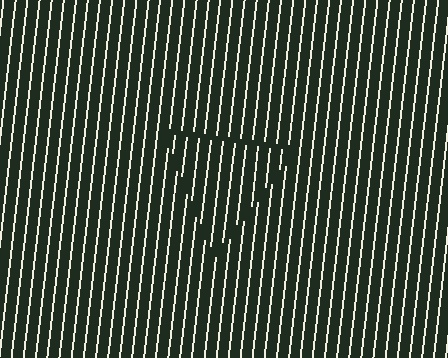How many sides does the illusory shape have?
3 sides — the line-ends trace a triangle.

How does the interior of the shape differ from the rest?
The interior of the shape contains the same grating, shifted by half a period — the contour is defined by the phase discontinuity where line-ends from the inner and outer gratings abut.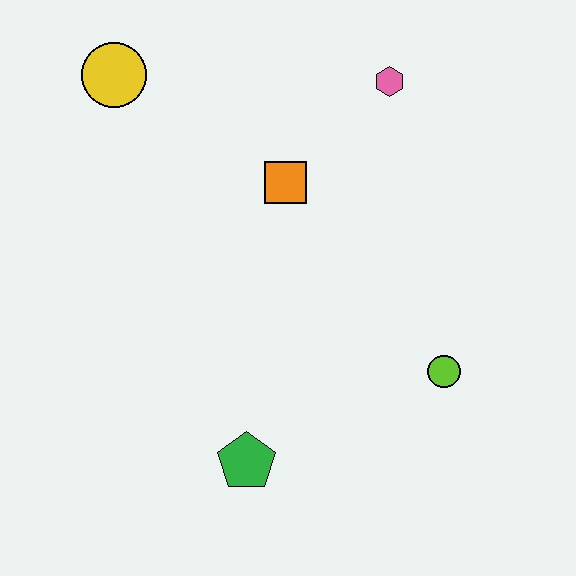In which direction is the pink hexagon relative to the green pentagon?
The pink hexagon is above the green pentagon.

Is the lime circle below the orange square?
Yes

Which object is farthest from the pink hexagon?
The green pentagon is farthest from the pink hexagon.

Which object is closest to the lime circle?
The green pentagon is closest to the lime circle.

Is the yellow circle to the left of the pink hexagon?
Yes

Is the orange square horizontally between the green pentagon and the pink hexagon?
Yes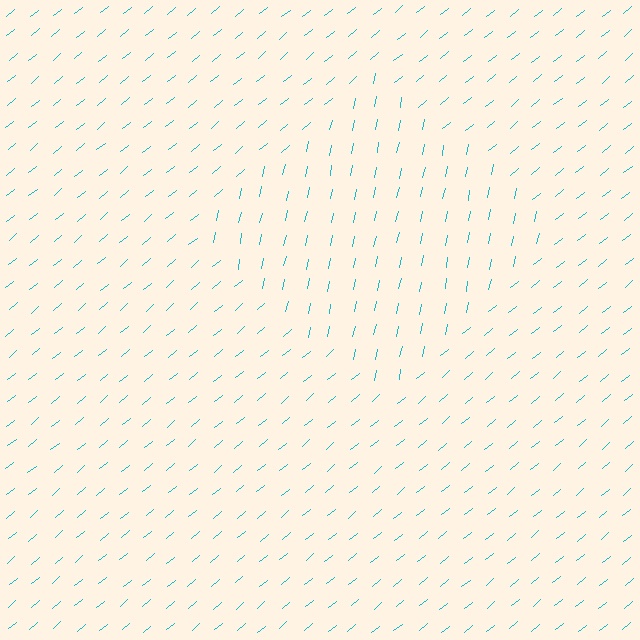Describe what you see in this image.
The image is filled with small cyan line segments. A diamond region in the image has lines oriented differently from the surrounding lines, creating a visible texture boundary.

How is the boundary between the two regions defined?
The boundary is defined purely by a change in line orientation (approximately 39 degrees difference). All lines are the same color and thickness.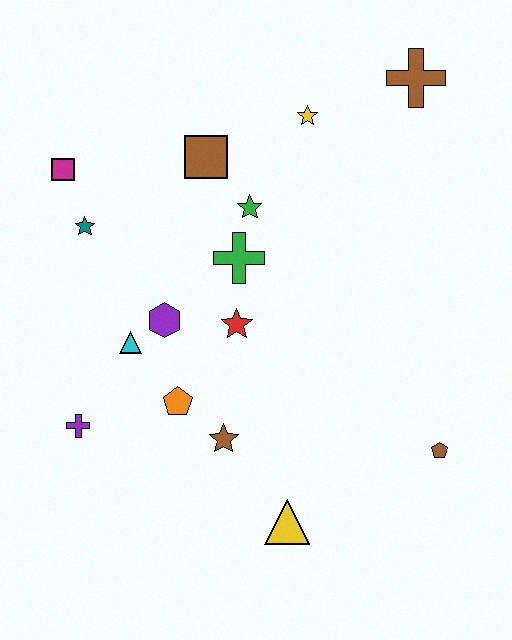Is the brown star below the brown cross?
Yes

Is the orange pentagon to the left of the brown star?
Yes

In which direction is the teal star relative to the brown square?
The teal star is to the left of the brown square.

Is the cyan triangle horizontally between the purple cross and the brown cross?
Yes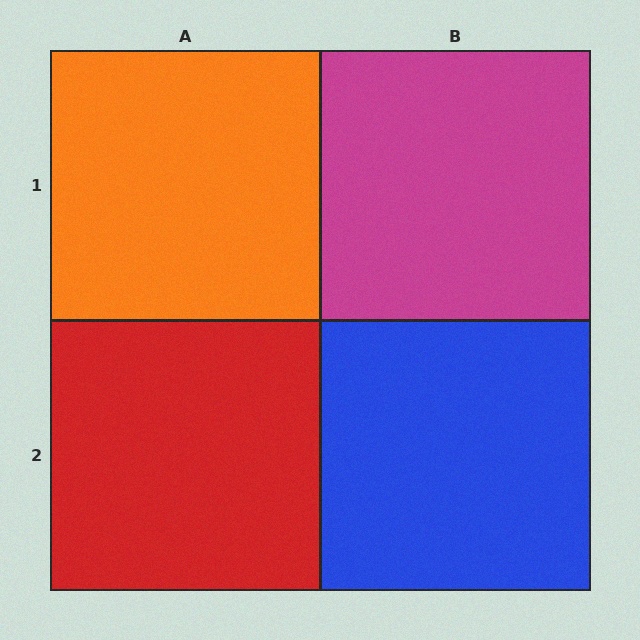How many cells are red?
1 cell is red.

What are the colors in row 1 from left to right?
Orange, magenta.